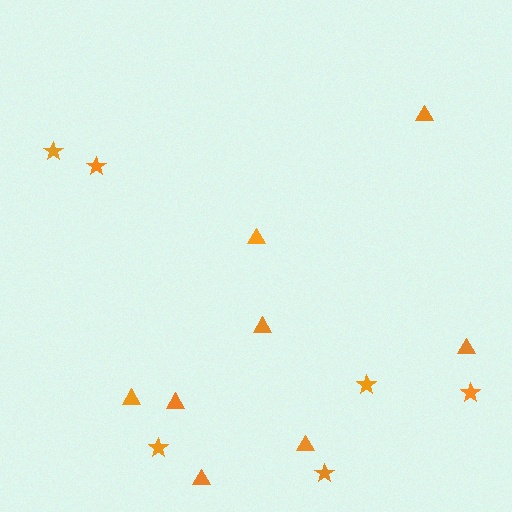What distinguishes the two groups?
There are 2 groups: one group of stars (6) and one group of triangles (8).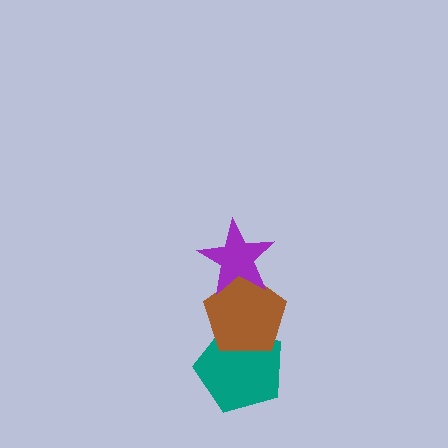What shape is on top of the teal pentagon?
The brown pentagon is on top of the teal pentagon.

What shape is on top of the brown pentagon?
The purple star is on top of the brown pentagon.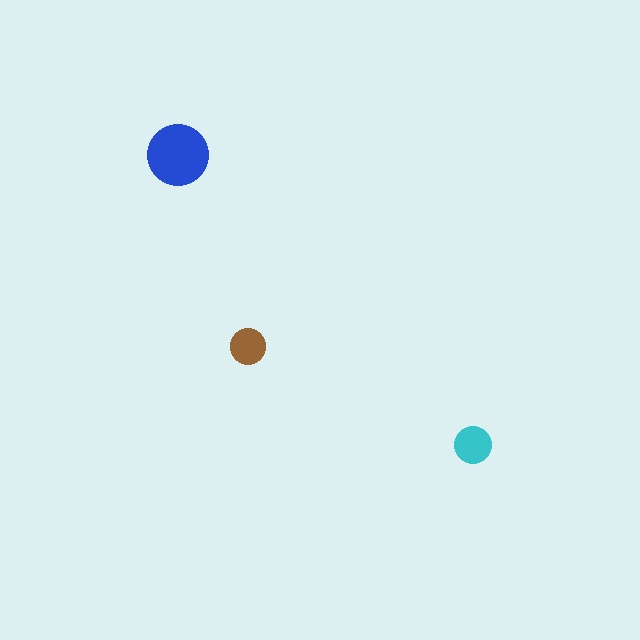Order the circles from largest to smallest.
the blue one, the cyan one, the brown one.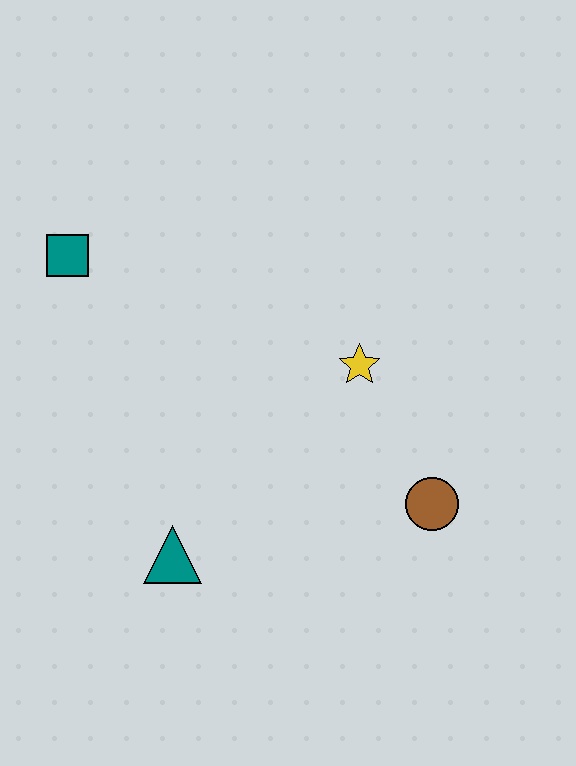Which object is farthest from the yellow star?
The teal square is farthest from the yellow star.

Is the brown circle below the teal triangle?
No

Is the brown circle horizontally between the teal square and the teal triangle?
No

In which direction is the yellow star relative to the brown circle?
The yellow star is above the brown circle.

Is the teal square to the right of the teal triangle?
No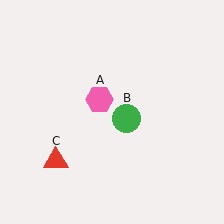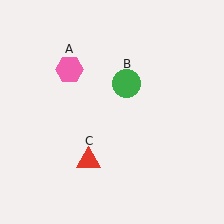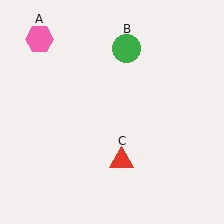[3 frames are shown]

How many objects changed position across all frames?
3 objects changed position: pink hexagon (object A), green circle (object B), red triangle (object C).